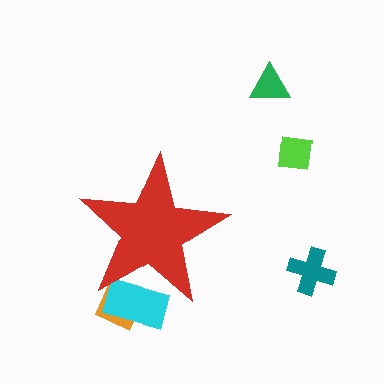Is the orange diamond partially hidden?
Yes, the orange diamond is partially hidden behind the red star.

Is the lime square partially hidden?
No, the lime square is fully visible.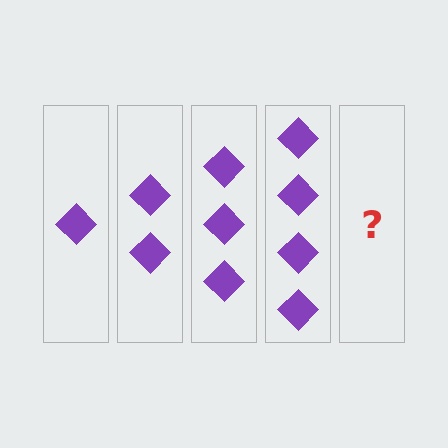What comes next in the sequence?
The next element should be 5 diamonds.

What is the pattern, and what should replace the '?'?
The pattern is that each step adds one more diamond. The '?' should be 5 diamonds.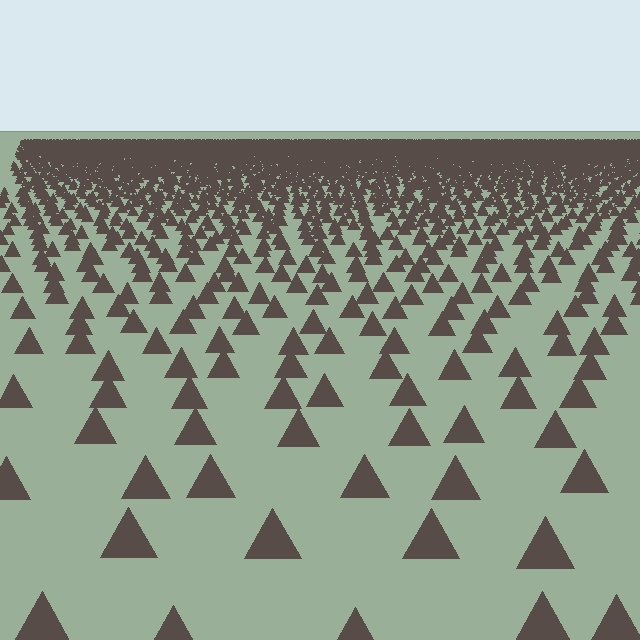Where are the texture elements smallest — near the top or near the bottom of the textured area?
Near the top.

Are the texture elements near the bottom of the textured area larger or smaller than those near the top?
Larger. Near the bottom, elements are closer to the viewer and appear at a bigger on-screen size.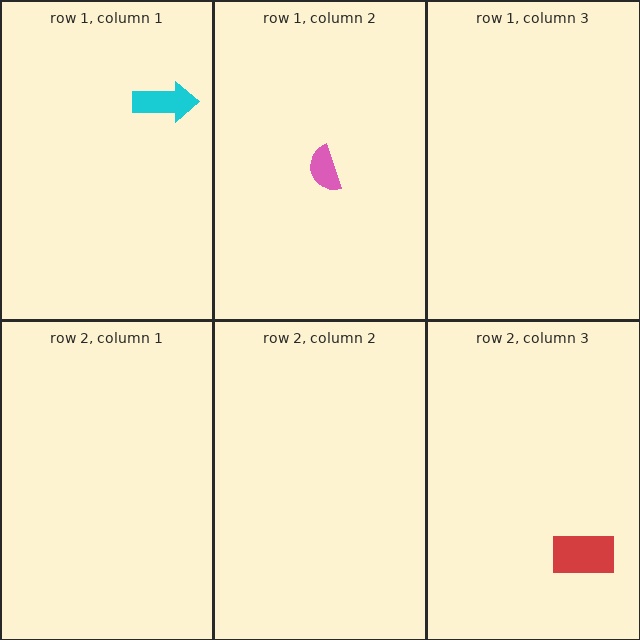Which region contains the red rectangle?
The row 2, column 3 region.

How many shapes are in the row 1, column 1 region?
1.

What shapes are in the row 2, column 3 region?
The red rectangle.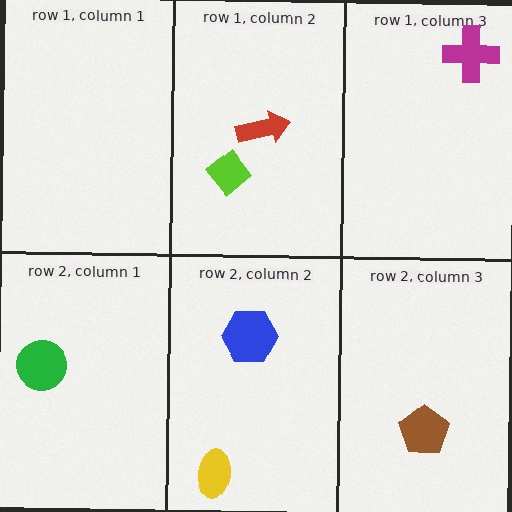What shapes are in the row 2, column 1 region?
The green circle.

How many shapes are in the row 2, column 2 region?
2.